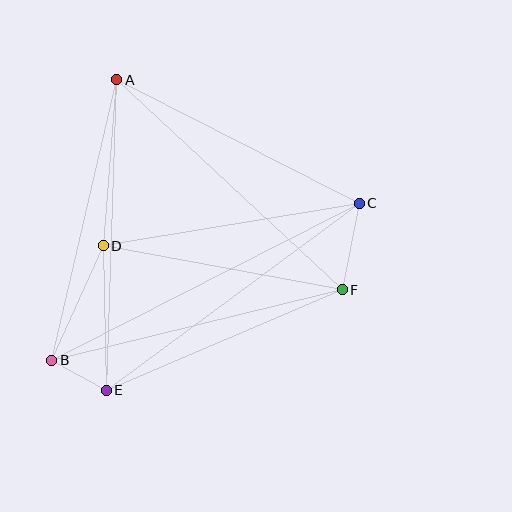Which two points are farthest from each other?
Points B and C are farthest from each other.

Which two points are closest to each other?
Points B and E are closest to each other.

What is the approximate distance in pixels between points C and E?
The distance between C and E is approximately 314 pixels.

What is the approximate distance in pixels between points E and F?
The distance between E and F is approximately 257 pixels.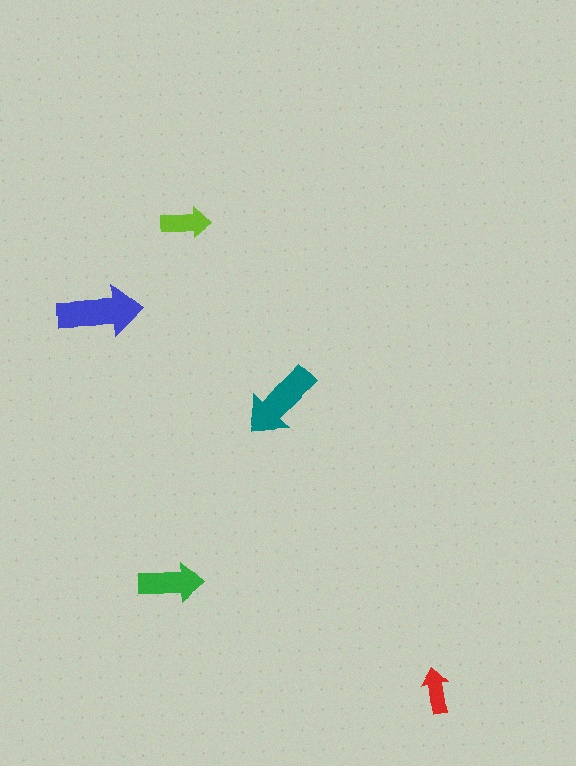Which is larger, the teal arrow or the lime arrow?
The teal one.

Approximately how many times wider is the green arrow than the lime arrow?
About 1.5 times wider.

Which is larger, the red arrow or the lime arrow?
The lime one.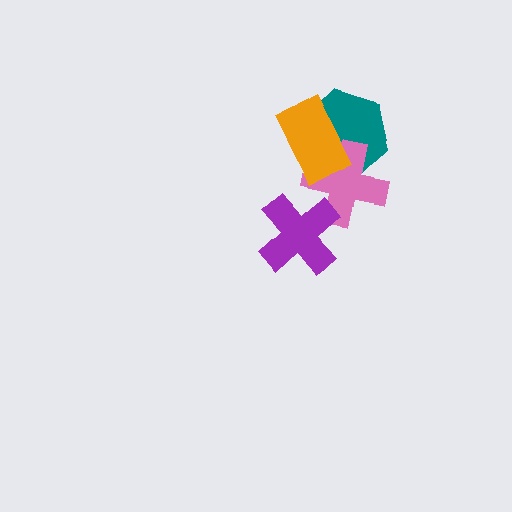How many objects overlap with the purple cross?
1 object overlaps with the purple cross.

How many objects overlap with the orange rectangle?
2 objects overlap with the orange rectangle.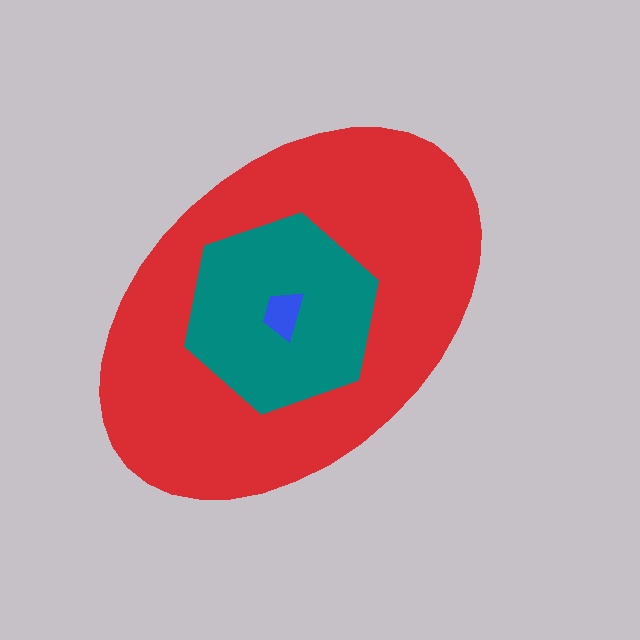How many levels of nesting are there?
3.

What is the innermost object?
The blue trapezoid.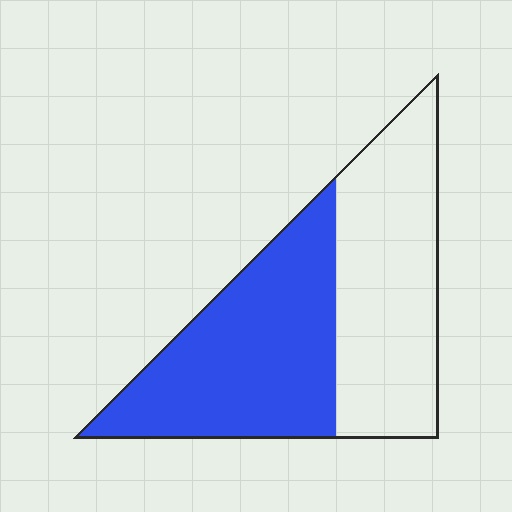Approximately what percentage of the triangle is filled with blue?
Approximately 50%.